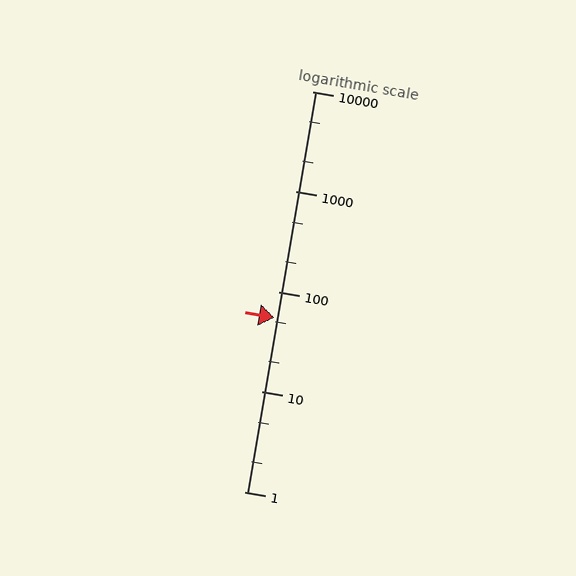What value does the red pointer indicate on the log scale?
The pointer indicates approximately 55.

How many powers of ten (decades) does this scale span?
The scale spans 4 decades, from 1 to 10000.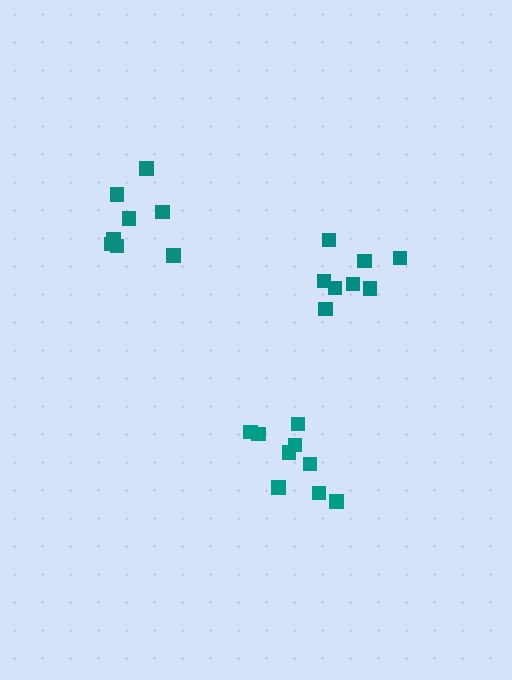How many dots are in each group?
Group 1: 8 dots, Group 2: 8 dots, Group 3: 9 dots (25 total).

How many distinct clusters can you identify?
There are 3 distinct clusters.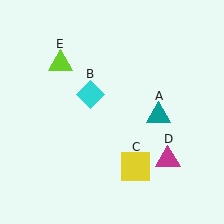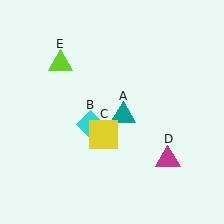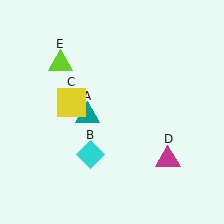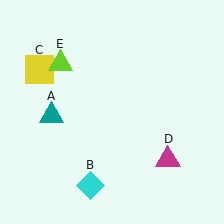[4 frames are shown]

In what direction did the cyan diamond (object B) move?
The cyan diamond (object B) moved down.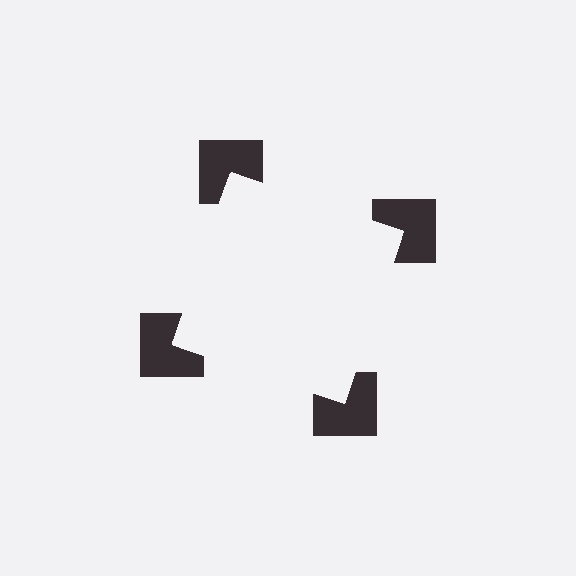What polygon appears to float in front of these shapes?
An illusory square — its edges are inferred from the aligned wedge cuts in the notched squares, not physically drawn.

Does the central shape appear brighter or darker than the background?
It typically appears slightly brighter than the background, even though no actual brightness change is drawn.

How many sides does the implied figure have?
4 sides.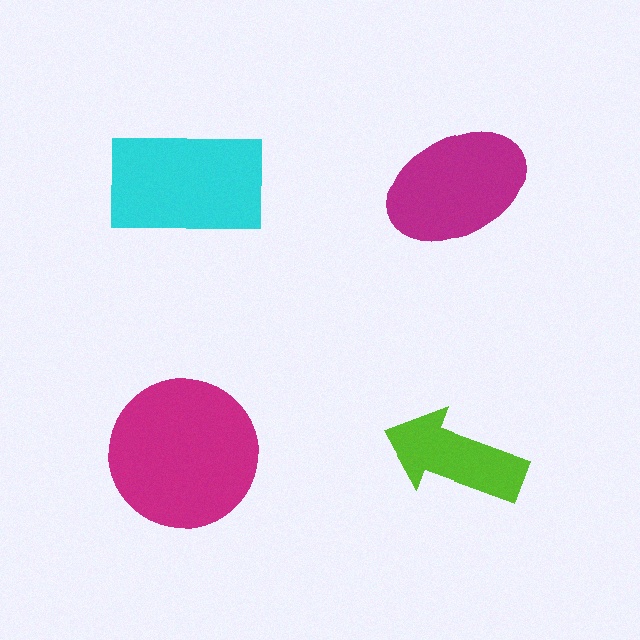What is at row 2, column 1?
A magenta circle.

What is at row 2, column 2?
A lime arrow.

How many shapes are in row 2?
2 shapes.